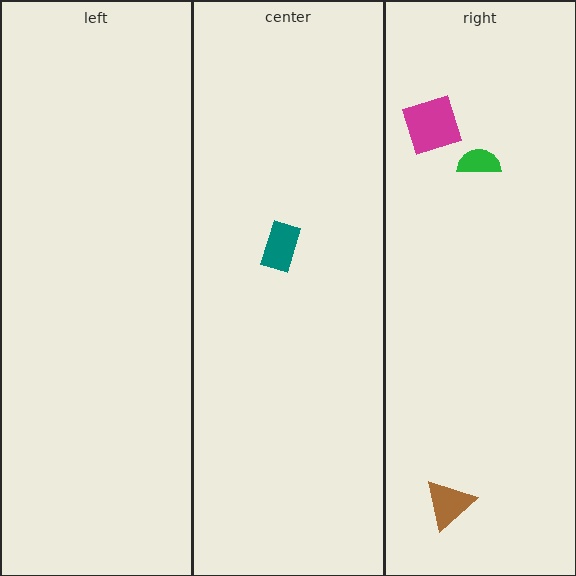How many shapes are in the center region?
1.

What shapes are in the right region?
The green semicircle, the brown triangle, the magenta diamond.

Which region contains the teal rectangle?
The center region.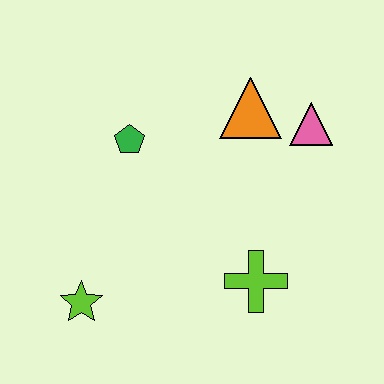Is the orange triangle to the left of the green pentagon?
No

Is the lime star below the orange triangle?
Yes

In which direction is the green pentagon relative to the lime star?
The green pentagon is above the lime star.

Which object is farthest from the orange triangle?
The lime star is farthest from the orange triangle.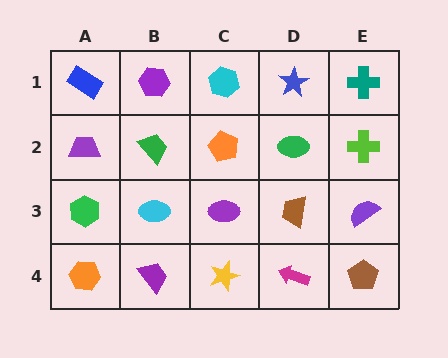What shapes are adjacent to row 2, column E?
A teal cross (row 1, column E), a purple semicircle (row 3, column E), a green ellipse (row 2, column D).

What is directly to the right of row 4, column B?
A yellow star.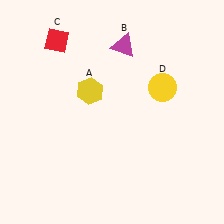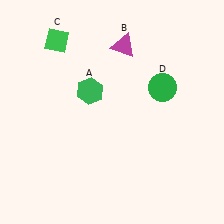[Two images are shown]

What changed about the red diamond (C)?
In Image 1, C is red. In Image 2, it changed to green.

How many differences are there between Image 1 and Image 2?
There are 3 differences between the two images.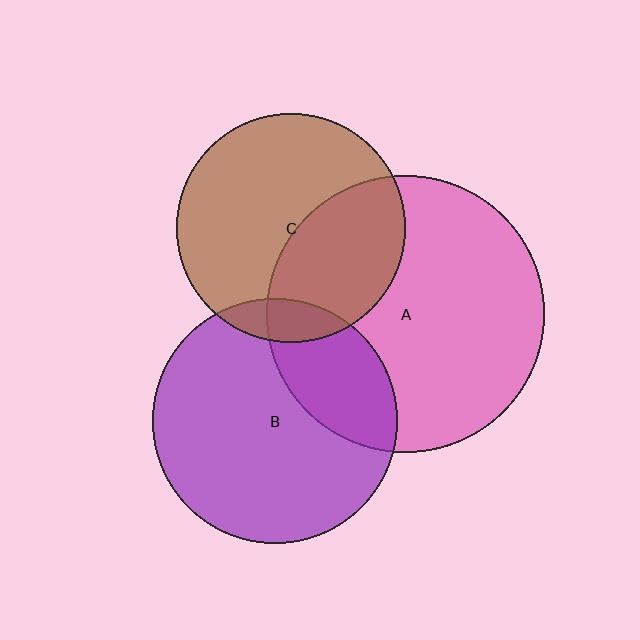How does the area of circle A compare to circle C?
Approximately 1.5 times.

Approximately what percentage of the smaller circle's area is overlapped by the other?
Approximately 25%.